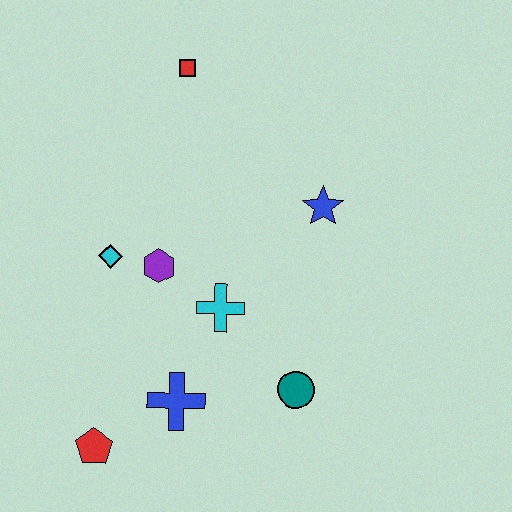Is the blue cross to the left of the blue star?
Yes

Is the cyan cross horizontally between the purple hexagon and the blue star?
Yes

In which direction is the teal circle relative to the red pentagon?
The teal circle is to the right of the red pentagon.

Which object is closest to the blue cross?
The red pentagon is closest to the blue cross.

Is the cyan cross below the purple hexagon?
Yes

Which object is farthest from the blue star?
The red pentagon is farthest from the blue star.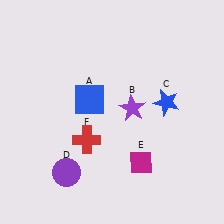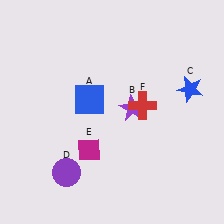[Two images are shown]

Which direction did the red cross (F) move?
The red cross (F) moved right.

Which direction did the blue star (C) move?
The blue star (C) moved right.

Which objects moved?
The objects that moved are: the blue star (C), the magenta diamond (E), the red cross (F).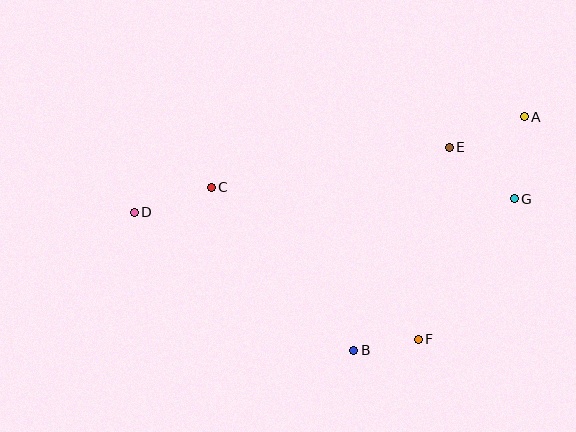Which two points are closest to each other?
Points B and F are closest to each other.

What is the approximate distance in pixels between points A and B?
The distance between A and B is approximately 289 pixels.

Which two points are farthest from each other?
Points A and D are farthest from each other.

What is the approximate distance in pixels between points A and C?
The distance between A and C is approximately 321 pixels.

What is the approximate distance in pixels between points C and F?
The distance between C and F is approximately 257 pixels.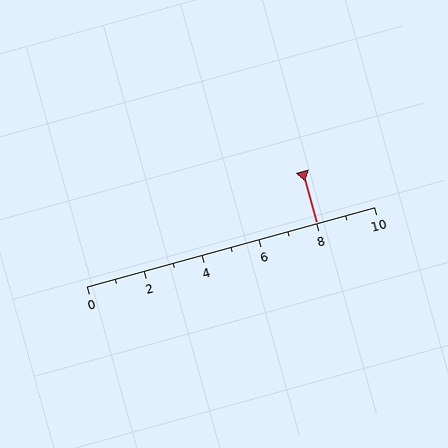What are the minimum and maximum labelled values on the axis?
The axis runs from 0 to 10.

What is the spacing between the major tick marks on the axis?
The major ticks are spaced 2 apart.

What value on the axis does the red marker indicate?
The marker indicates approximately 8.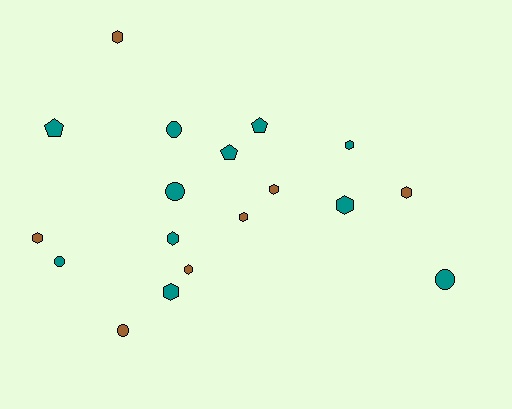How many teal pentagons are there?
There are 3 teal pentagons.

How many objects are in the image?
There are 18 objects.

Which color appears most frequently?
Teal, with 11 objects.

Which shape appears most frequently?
Hexagon, with 10 objects.